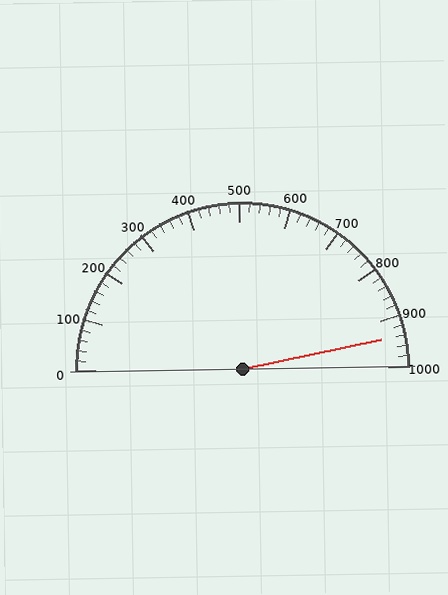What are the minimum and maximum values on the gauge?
The gauge ranges from 0 to 1000.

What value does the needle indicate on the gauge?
The needle indicates approximately 940.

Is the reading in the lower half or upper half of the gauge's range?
The reading is in the upper half of the range (0 to 1000).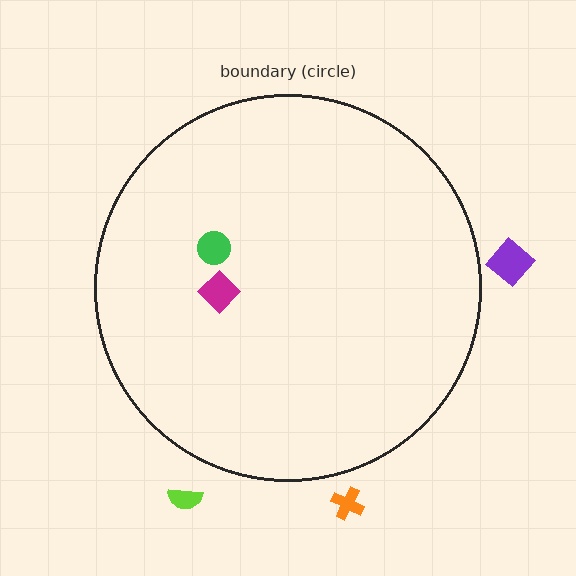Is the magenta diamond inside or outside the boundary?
Inside.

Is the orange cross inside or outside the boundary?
Outside.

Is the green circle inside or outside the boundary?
Inside.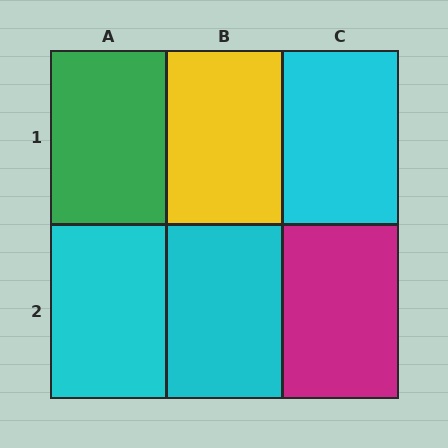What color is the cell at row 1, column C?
Cyan.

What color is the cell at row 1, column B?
Yellow.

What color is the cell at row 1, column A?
Green.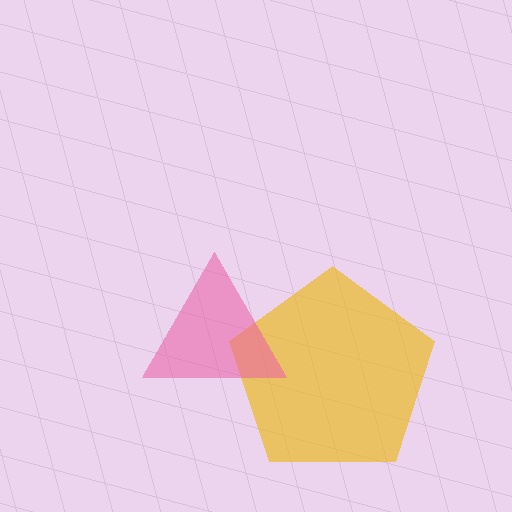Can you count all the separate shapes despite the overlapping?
Yes, there are 2 separate shapes.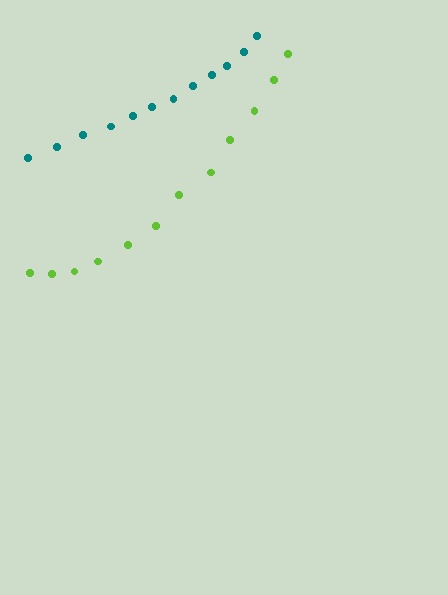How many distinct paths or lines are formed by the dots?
There are 2 distinct paths.